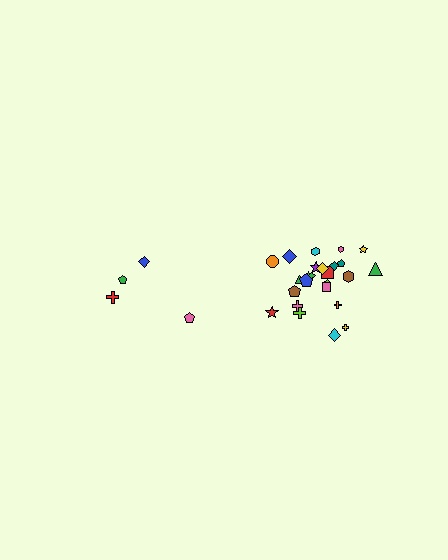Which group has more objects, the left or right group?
The right group.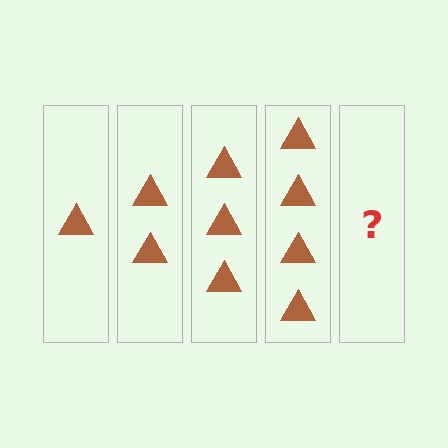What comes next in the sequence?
The next element should be 5 triangles.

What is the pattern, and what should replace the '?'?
The pattern is that each step adds one more triangle. The '?' should be 5 triangles.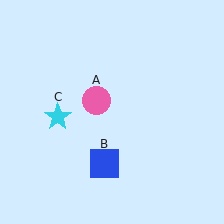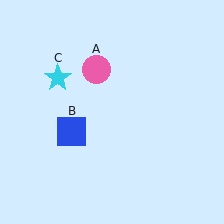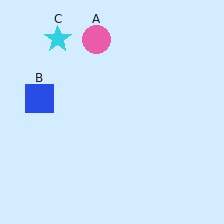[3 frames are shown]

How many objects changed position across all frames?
3 objects changed position: pink circle (object A), blue square (object B), cyan star (object C).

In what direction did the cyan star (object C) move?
The cyan star (object C) moved up.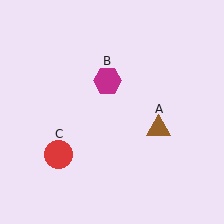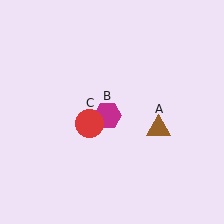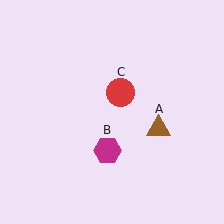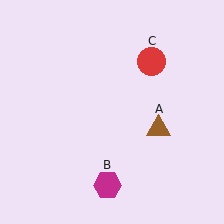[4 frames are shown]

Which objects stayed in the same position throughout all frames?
Brown triangle (object A) remained stationary.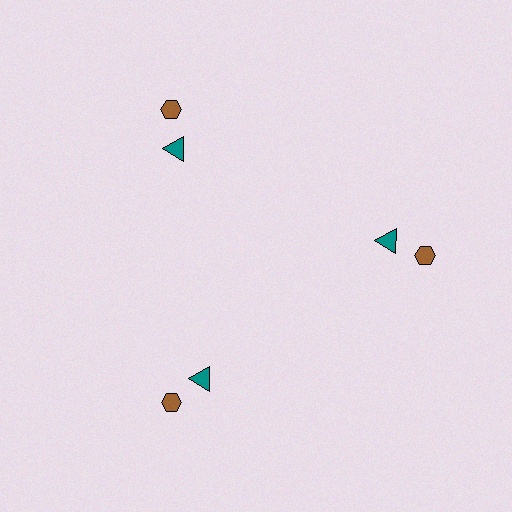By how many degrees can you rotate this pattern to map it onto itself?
The pattern maps onto itself every 120 degrees of rotation.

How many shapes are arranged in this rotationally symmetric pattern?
There are 6 shapes, arranged in 3 groups of 2.